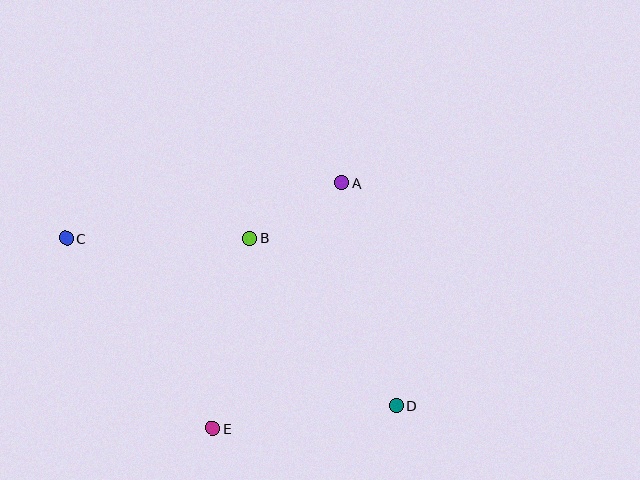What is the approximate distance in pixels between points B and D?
The distance between B and D is approximately 222 pixels.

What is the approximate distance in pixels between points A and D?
The distance between A and D is approximately 229 pixels.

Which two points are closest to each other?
Points A and B are closest to each other.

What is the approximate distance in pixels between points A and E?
The distance between A and E is approximately 277 pixels.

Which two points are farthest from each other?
Points C and D are farthest from each other.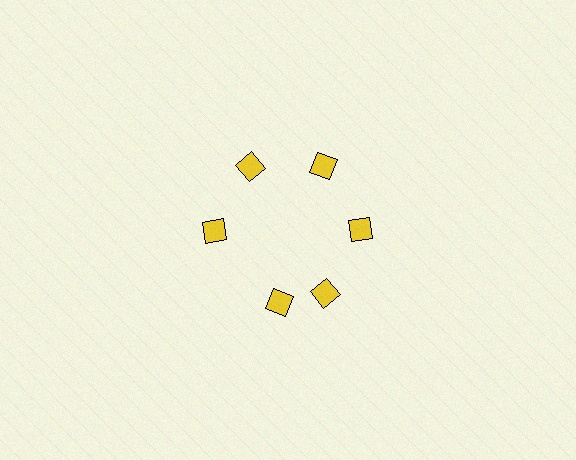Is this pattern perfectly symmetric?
No. The 6 yellow diamonds are arranged in a ring, but one element near the 7 o'clock position is rotated out of alignment along the ring, breaking the 6-fold rotational symmetry.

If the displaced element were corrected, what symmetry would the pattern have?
It would have 6-fold rotational symmetry — the pattern would map onto itself every 60 degrees.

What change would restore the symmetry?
The symmetry would be restored by rotating it back into even spacing with its neighbors so that all 6 diamonds sit at equal angles and equal distance from the center.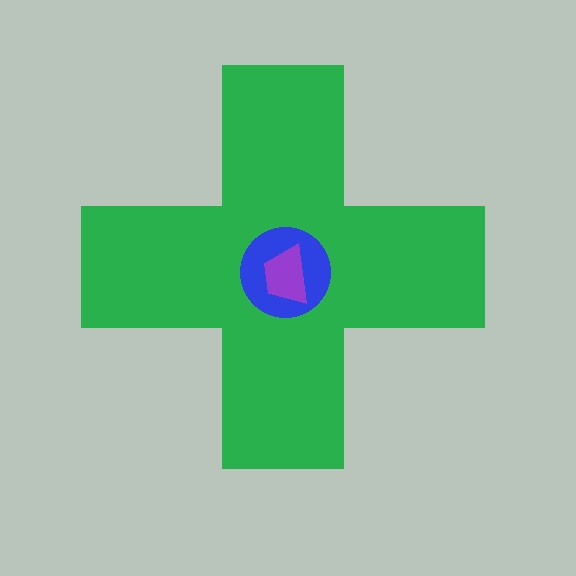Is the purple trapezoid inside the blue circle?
Yes.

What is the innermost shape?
The purple trapezoid.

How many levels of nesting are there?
3.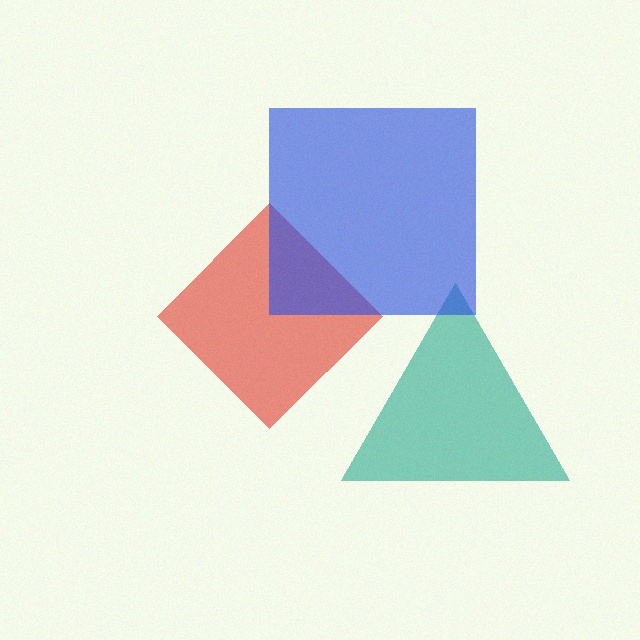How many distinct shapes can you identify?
There are 3 distinct shapes: a teal triangle, a red diamond, a blue square.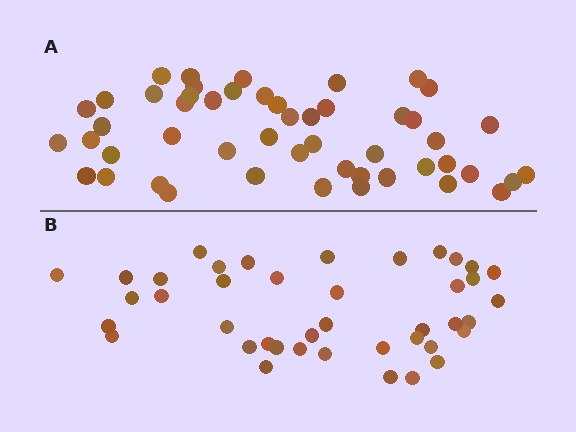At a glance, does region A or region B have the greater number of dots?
Region A (the top region) has more dots.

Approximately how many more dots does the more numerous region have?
Region A has roughly 8 or so more dots than region B.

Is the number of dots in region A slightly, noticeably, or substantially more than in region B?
Region A has only slightly more — the two regions are fairly close. The ratio is roughly 1.2 to 1.